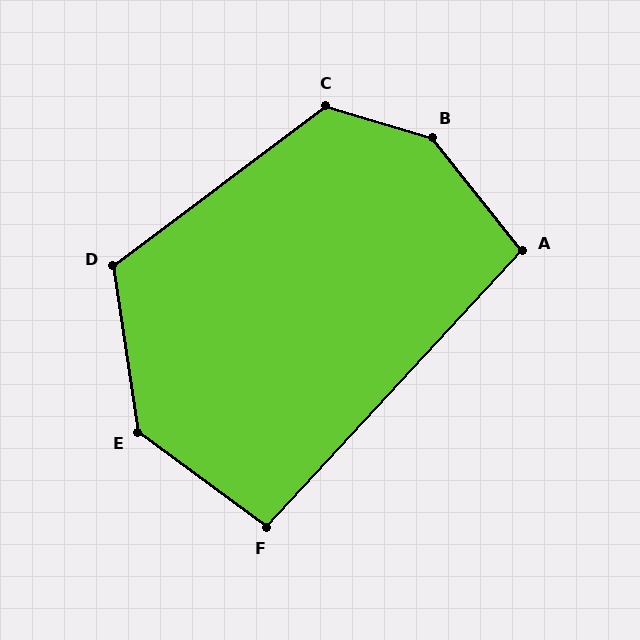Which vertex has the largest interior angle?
B, at approximately 145 degrees.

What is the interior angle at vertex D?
Approximately 118 degrees (obtuse).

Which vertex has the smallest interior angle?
F, at approximately 96 degrees.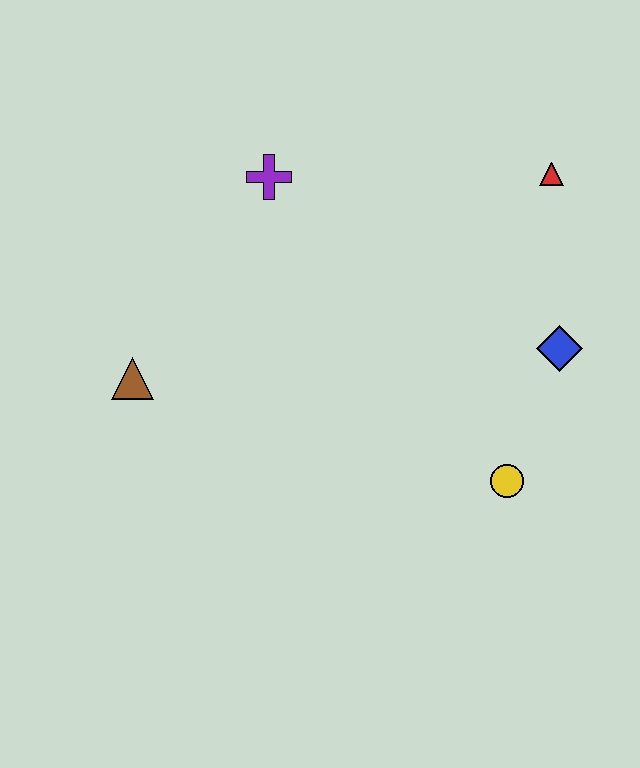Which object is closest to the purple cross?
The brown triangle is closest to the purple cross.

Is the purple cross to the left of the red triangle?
Yes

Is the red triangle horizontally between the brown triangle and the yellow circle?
No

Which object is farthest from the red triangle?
The brown triangle is farthest from the red triangle.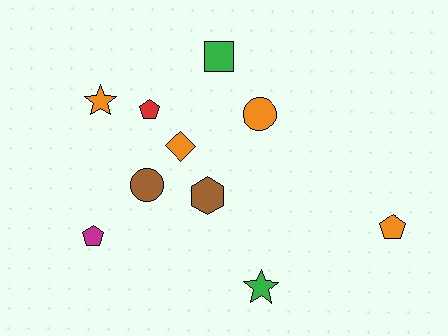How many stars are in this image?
There are 2 stars.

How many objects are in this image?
There are 10 objects.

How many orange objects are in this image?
There are 4 orange objects.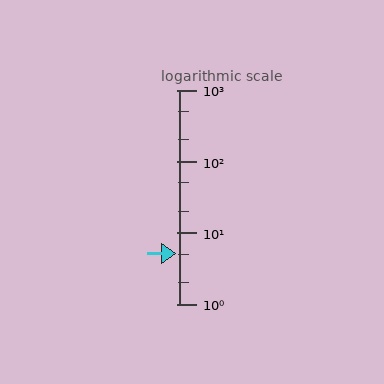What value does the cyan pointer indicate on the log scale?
The pointer indicates approximately 5.1.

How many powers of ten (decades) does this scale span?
The scale spans 3 decades, from 1 to 1000.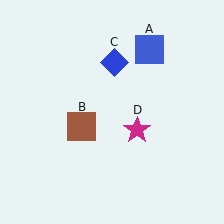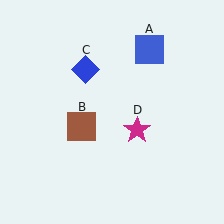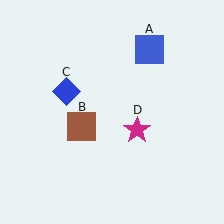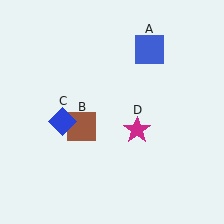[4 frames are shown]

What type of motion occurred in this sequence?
The blue diamond (object C) rotated counterclockwise around the center of the scene.